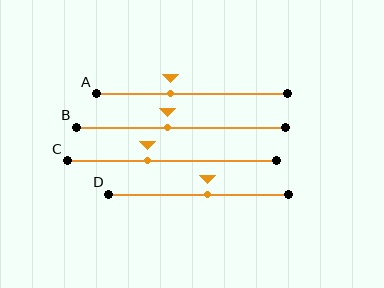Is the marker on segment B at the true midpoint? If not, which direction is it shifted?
No, the marker on segment B is shifted to the left by about 6% of the segment length.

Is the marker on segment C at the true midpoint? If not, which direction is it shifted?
No, the marker on segment C is shifted to the left by about 12% of the segment length.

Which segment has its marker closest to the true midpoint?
Segment D has its marker closest to the true midpoint.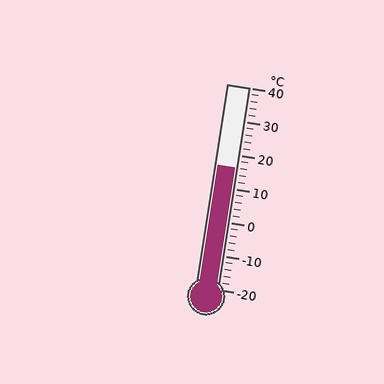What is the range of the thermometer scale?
The thermometer scale ranges from -20°C to 40°C.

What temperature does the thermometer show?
The thermometer shows approximately 16°C.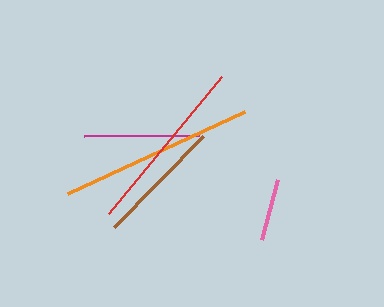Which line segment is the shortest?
The pink line is the shortest at approximately 62 pixels.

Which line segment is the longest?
The orange line is the longest at approximately 196 pixels.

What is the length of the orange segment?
The orange segment is approximately 196 pixels long.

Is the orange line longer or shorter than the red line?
The orange line is longer than the red line.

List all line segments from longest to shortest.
From longest to shortest: orange, red, brown, magenta, pink.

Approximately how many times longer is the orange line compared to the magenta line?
The orange line is approximately 1.7 times the length of the magenta line.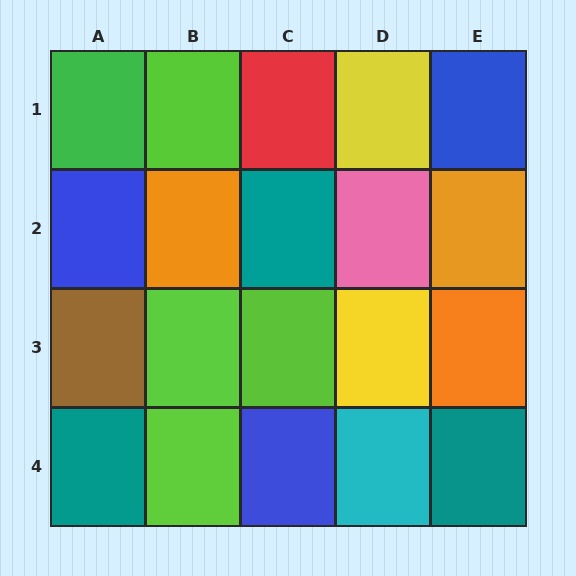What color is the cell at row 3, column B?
Lime.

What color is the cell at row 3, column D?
Yellow.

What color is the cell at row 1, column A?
Green.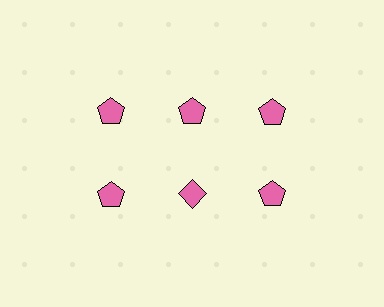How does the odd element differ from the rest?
It has a different shape: diamond instead of pentagon.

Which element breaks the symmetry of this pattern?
The pink diamond in the second row, second from left column breaks the symmetry. All other shapes are pink pentagons.